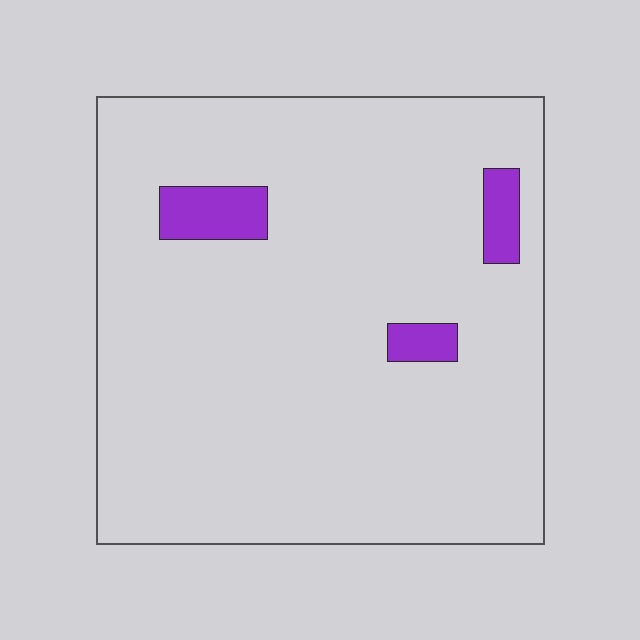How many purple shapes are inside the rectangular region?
3.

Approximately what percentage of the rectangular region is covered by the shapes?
Approximately 5%.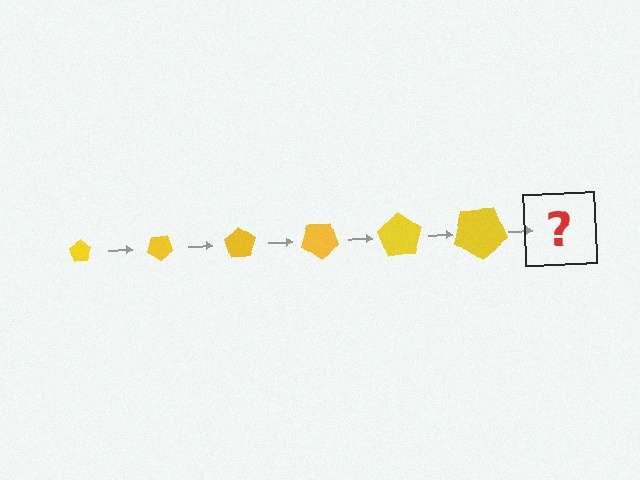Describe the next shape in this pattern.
It should be a pentagon, larger than the previous one and rotated 210 degrees from the start.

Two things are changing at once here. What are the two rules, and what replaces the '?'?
The two rules are that the pentagon grows larger each step and it rotates 35 degrees each step. The '?' should be a pentagon, larger than the previous one and rotated 210 degrees from the start.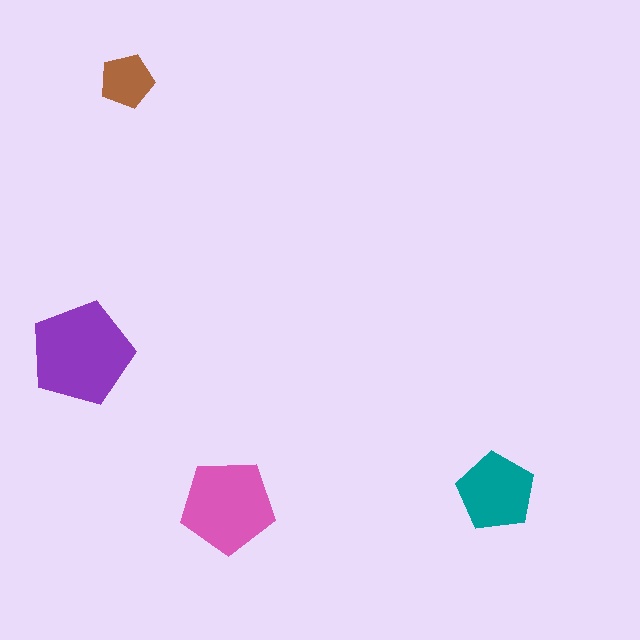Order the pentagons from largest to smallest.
the purple one, the pink one, the teal one, the brown one.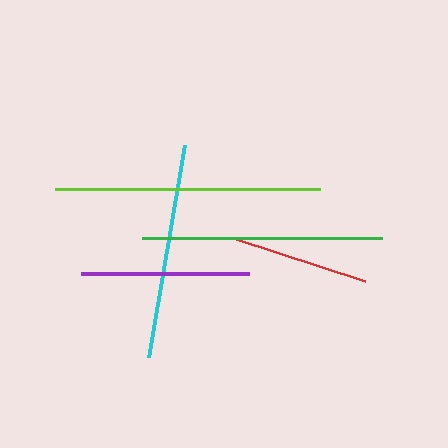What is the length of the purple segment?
The purple segment is approximately 168 pixels long.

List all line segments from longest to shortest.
From longest to shortest: lime, green, cyan, purple, red.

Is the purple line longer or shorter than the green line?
The green line is longer than the purple line.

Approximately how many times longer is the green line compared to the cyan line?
The green line is approximately 1.1 times the length of the cyan line.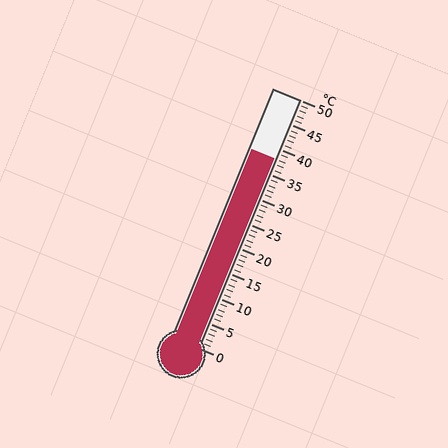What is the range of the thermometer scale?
The thermometer scale ranges from 0°C to 50°C.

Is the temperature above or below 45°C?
The temperature is below 45°C.